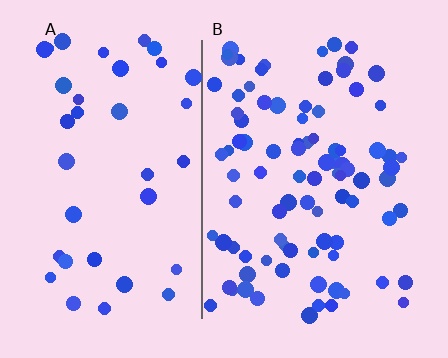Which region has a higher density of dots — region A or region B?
B (the right).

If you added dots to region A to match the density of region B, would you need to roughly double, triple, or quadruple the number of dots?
Approximately double.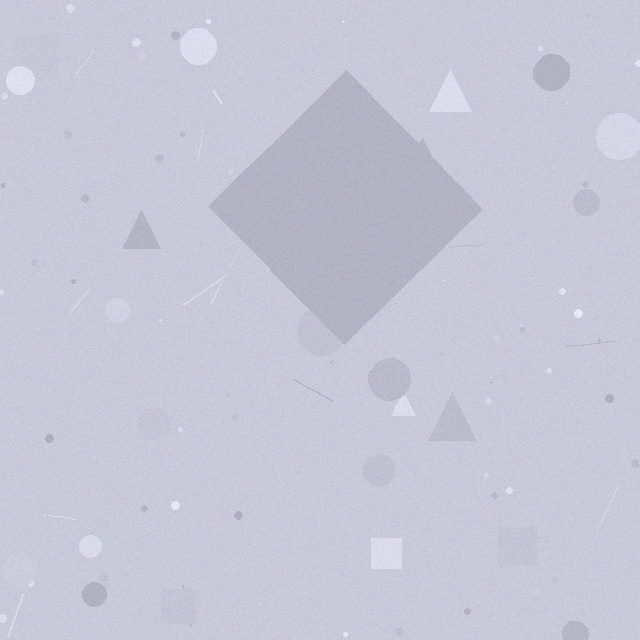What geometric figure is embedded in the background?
A diamond is embedded in the background.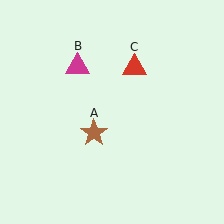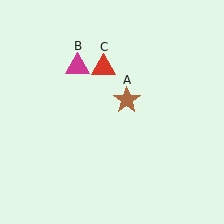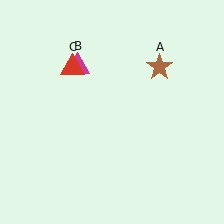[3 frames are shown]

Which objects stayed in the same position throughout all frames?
Magenta triangle (object B) remained stationary.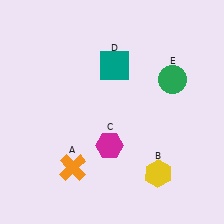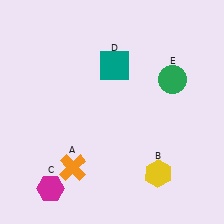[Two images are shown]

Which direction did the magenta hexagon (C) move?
The magenta hexagon (C) moved left.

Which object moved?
The magenta hexagon (C) moved left.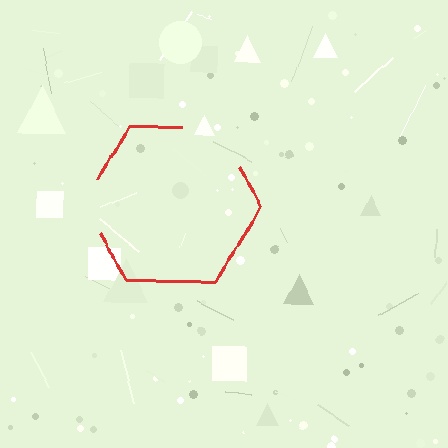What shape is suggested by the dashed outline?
The dashed outline suggests a hexagon.